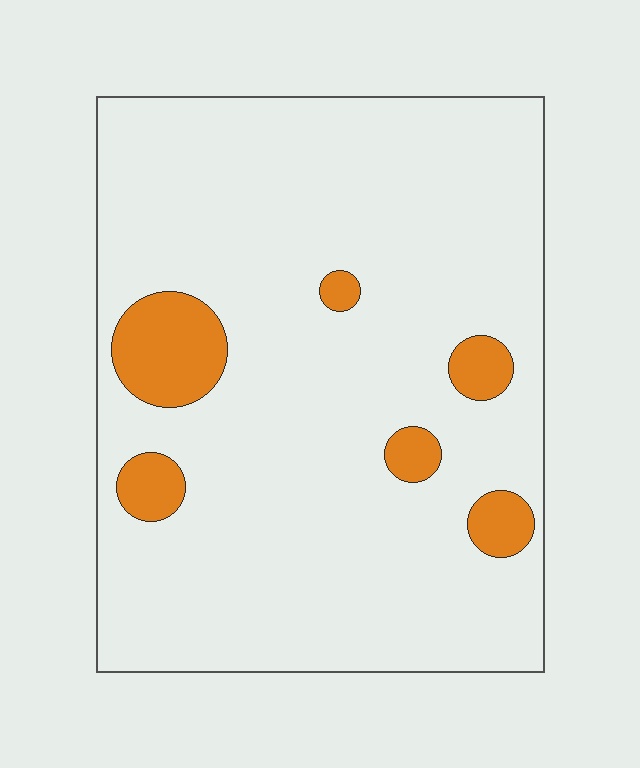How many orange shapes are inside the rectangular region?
6.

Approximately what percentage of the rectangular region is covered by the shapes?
Approximately 10%.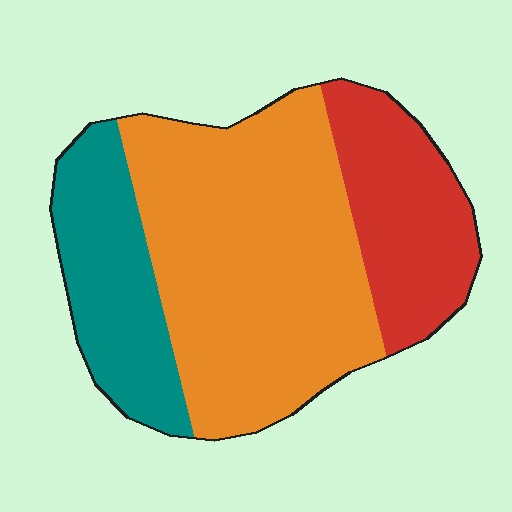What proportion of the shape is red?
Red takes up about one quarter (1/4) of the shape.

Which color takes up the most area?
Orange, at roughly 55%.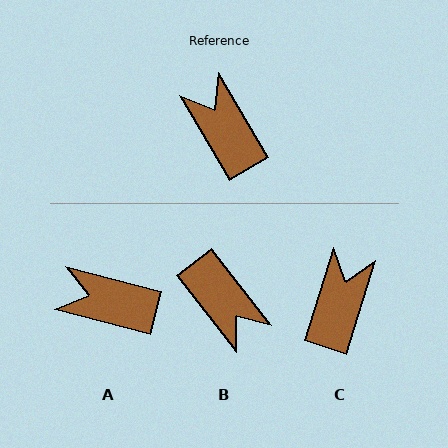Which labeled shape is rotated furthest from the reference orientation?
B, about 173 degrees away.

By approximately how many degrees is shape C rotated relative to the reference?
Approximately 48 degrees clockwise.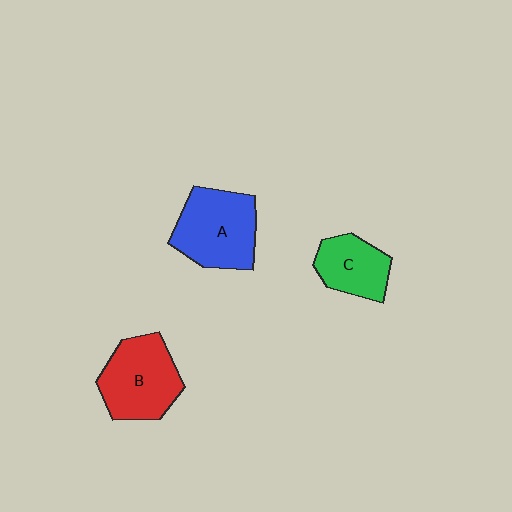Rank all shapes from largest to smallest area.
From largest to smallest: A (blue), B (red), C (green).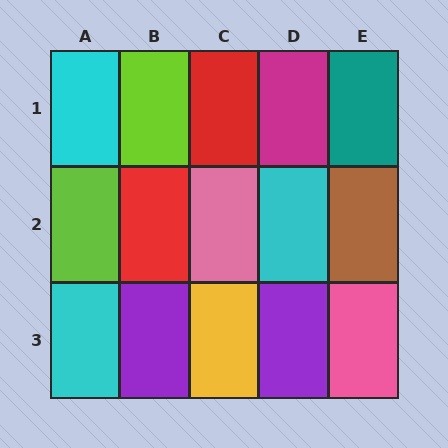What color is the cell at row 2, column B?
Red.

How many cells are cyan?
3 cells are cyan.